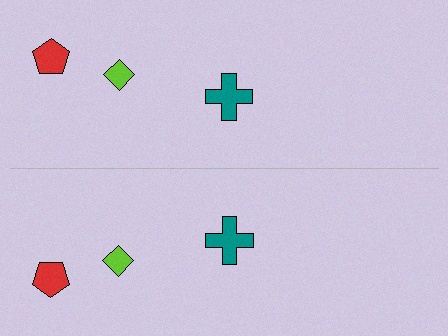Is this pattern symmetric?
Yes, this pattern has bilateral (reflection) symmetry.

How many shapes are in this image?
There are 6 shapes in this image.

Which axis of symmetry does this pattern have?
The pattern has a horizontal axis of symmetry running through the center of the image.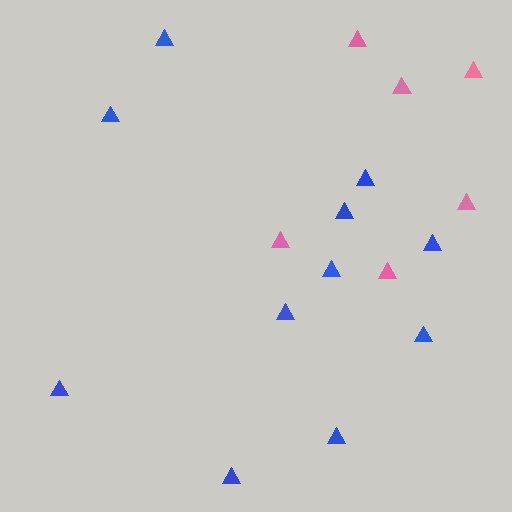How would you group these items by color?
There are 2 groups: one group of blue triangles (11) and one group of pink triangles (6).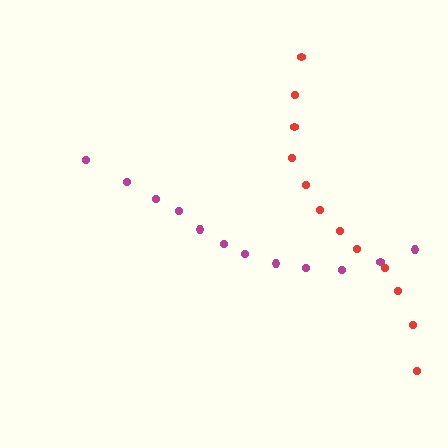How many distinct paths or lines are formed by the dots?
There are 2 distinct paths.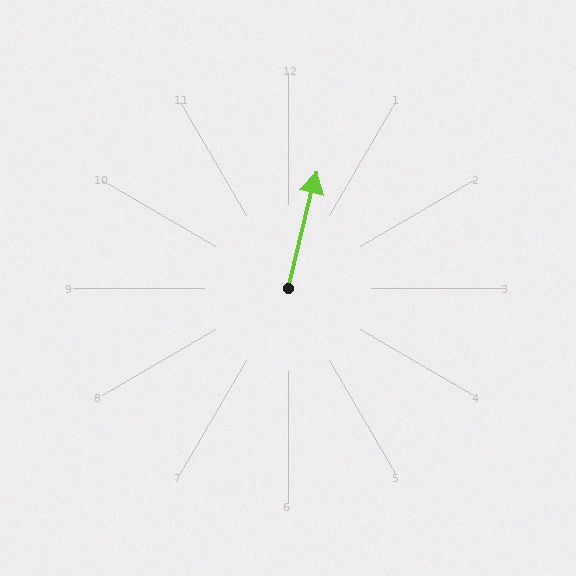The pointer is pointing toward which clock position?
Roughly 12 o'clock.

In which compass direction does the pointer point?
North.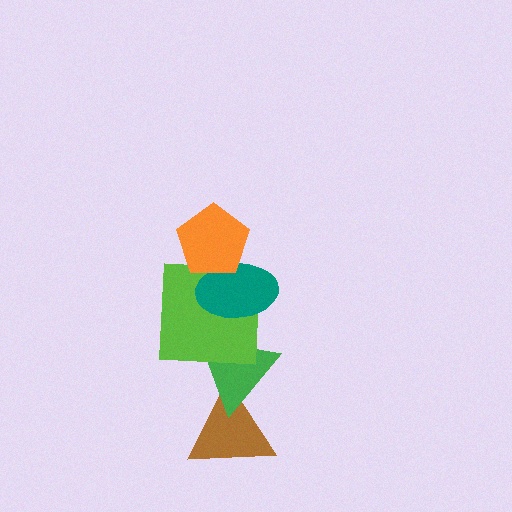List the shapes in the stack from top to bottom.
From top to bottom: the orange pentagon, the teal ellipse, the lime square, the green triangle, the brown triangle.